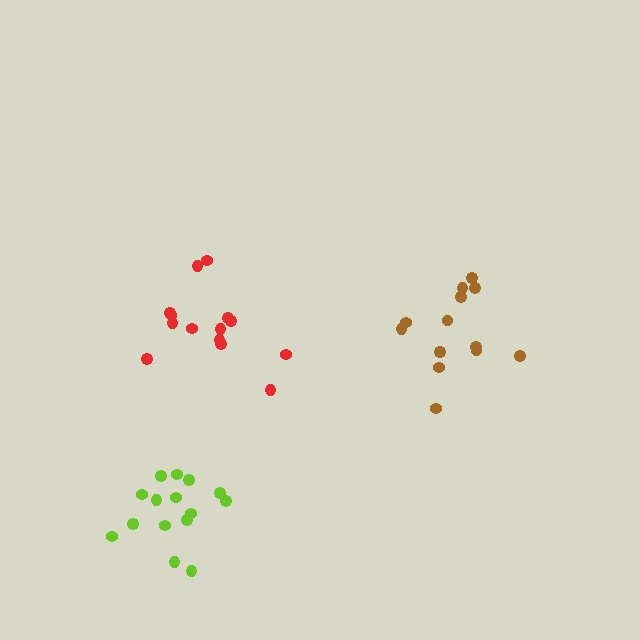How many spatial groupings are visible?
There are 3 spatial groupings.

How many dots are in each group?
Group 1: 13 dots, Group 2: 15 dots, Group 3: 14 dots (42 total).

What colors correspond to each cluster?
The clusters are colored: brown, lime, red.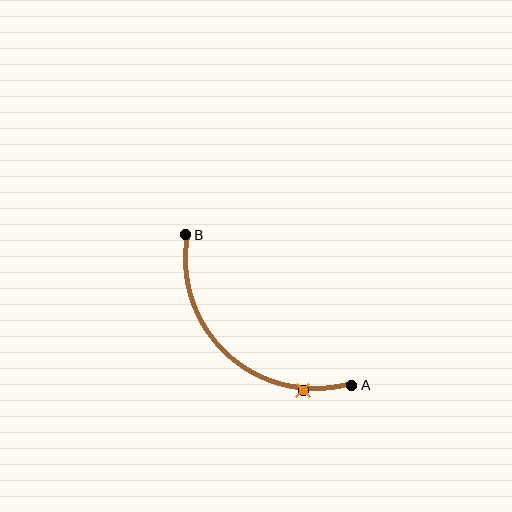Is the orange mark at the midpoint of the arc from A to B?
No. The orange mark lies on the arc but is closer to endpoint A. The arc midpoint would be at the point on the curve equidistant along the arc from both A and B.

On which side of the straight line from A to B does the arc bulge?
The arc bulges below and to the left of the straight line connecting A and B.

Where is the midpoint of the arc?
The arc midpoint is the point on the curve farthest from the straight line joining A and B. It sits below and to the left of that line.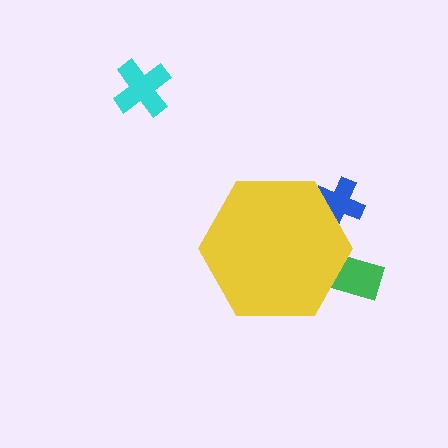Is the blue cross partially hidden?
Yes, the blue cross is partially hidden behind the yellow hexagon.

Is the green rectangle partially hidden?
Yes, the green rectangle is partially hidden behind the yellow hexagon.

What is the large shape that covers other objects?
A yellow hexagon.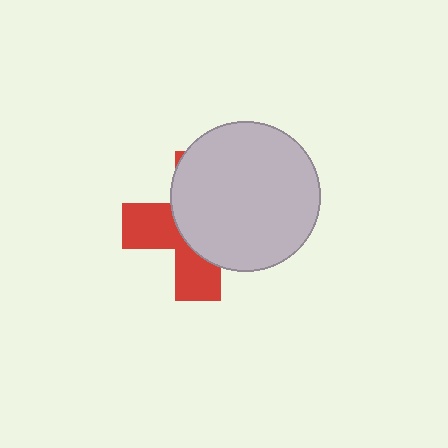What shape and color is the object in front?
The object in front is a light gray circle.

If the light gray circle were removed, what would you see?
You would see the complete red cross.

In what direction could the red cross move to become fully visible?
The red cross could move left. That would shift it out from behind the light gray circle entirely.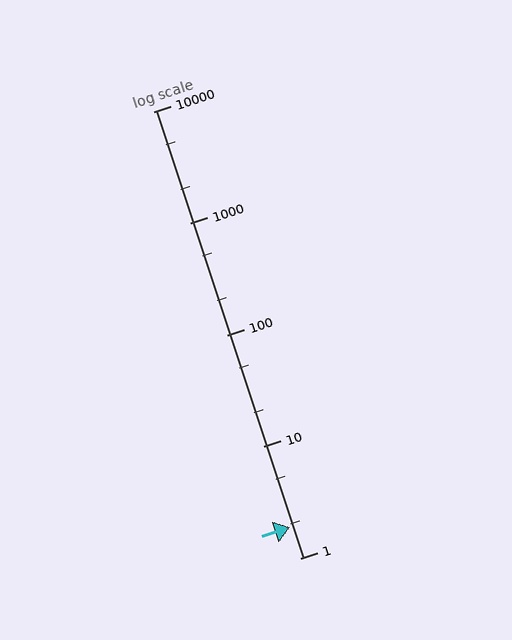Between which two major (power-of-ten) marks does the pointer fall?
The pointer is between 1 and 10.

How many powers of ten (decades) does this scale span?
The scale spans 4 decades, from 1 to 10000.